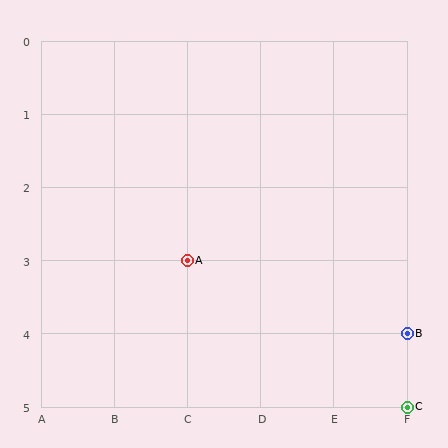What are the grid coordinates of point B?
Point B is at grid coordinates (F, 4).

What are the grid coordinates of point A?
Point A is at grid coordinates (C, 3).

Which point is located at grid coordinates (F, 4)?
Point B is at (F, 4).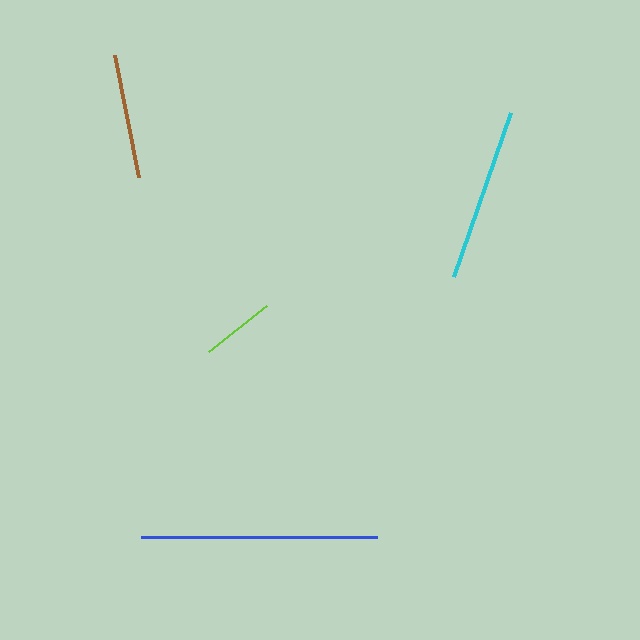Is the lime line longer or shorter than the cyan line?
The cyan line is longer than the lime line.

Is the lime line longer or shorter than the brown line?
The brown line is longer than the lime line.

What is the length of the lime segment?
The lime segment is approximately 74 pixels long.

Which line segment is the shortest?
The lime line is the shortest at approximately 74 pixels.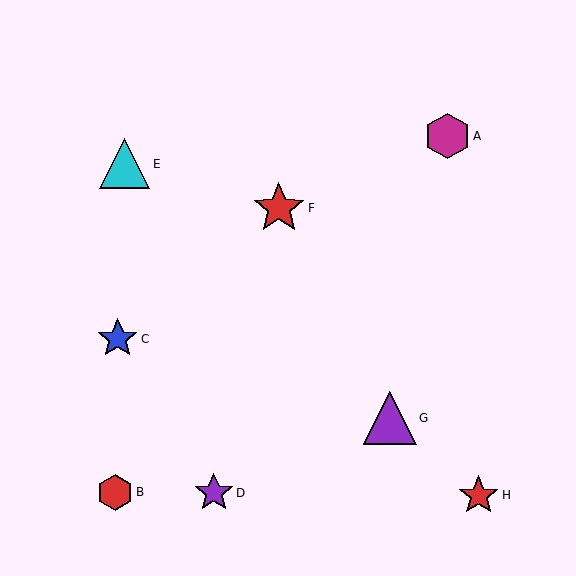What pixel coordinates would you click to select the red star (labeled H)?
Click at (479, 495) to select the red star H.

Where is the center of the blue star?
The center of the blue star is at (118, 339).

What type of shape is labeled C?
Shape C is a blue star.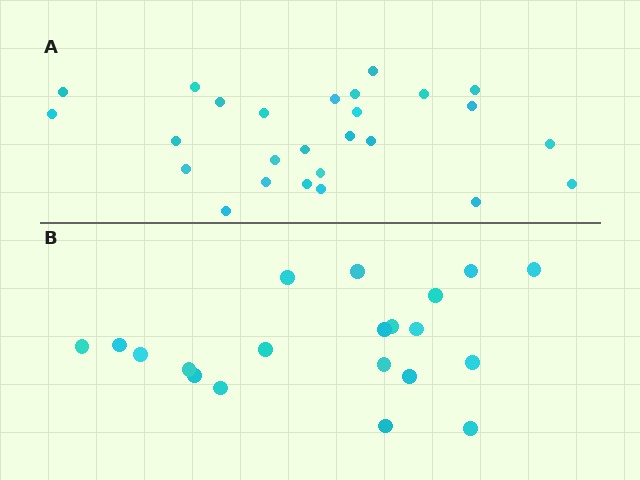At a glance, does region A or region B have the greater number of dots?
Region A (the top region) has more dots.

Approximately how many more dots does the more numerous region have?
Region A has about 6 more dots than region B.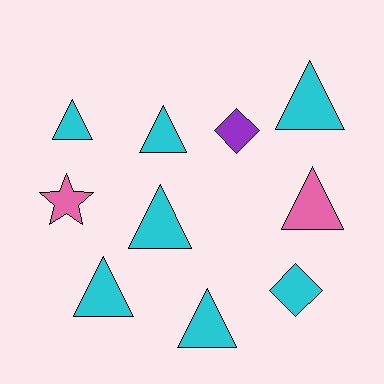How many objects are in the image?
There are 10 objects.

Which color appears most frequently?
Cyan, with 7 objects.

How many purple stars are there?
There are no purple stars.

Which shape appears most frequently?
Triangle, with 7 objects.